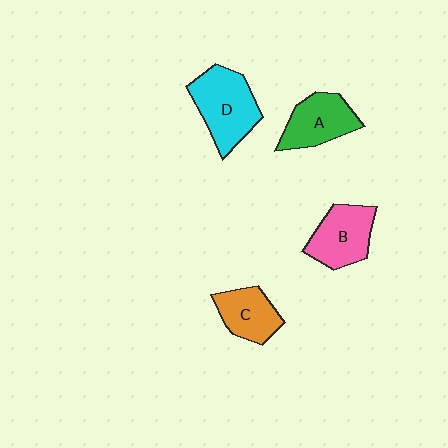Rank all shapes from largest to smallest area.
From largest to smallest: D (cyan), B (pink), A (green), C (orange).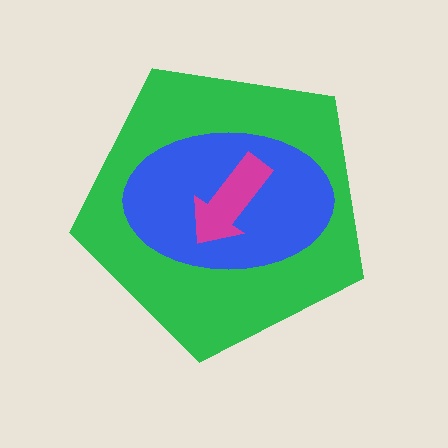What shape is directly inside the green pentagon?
The blue ellipse.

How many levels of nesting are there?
3.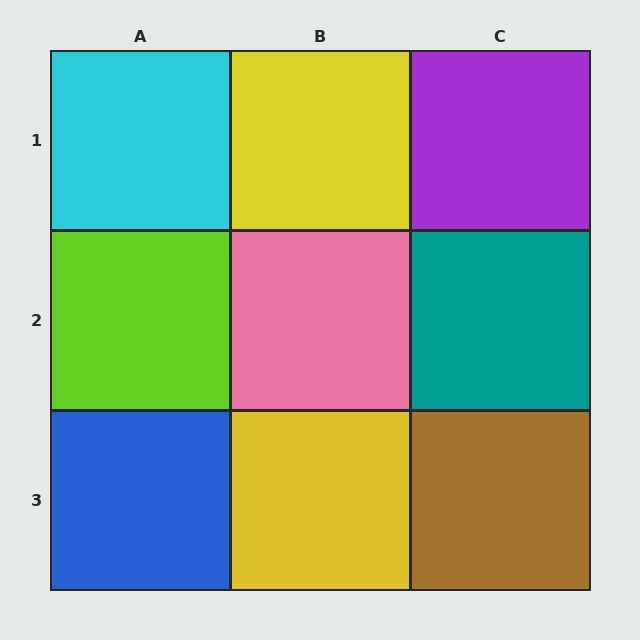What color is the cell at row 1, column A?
Cyan.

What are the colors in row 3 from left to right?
Blue, yellow, brown.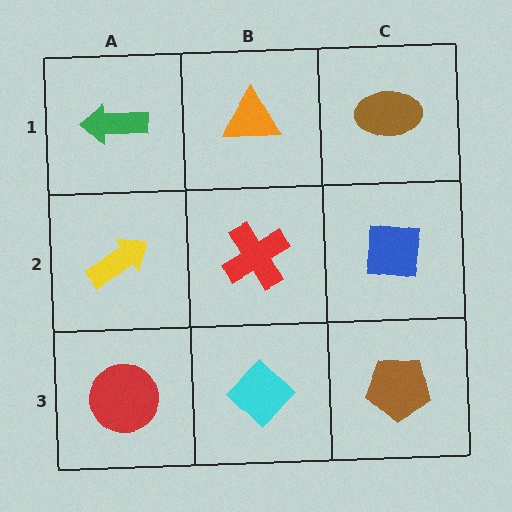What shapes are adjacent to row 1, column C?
A blue square (row 2, column C), an orange triangle (row 1, column B).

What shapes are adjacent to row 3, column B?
A red cross (row 2, column B), a red circle (row 3, column A), a brown pentagon (row 3, column C).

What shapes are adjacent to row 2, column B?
An orange triangle (row 1, column B), a cyan diamond (row 3, column B), a yellow arrow (row 2, column A), a blue square (row 2, column C).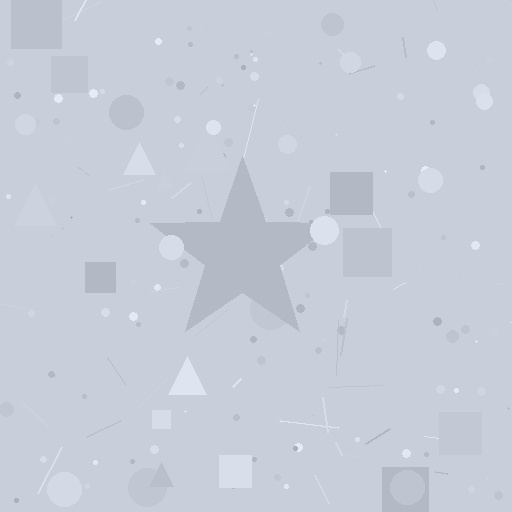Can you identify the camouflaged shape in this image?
The camouflaged shape is a star.